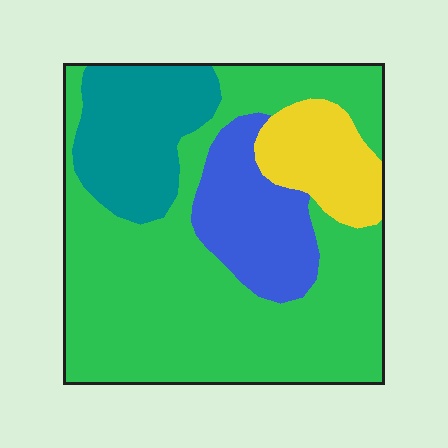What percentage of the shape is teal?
Teal covers roughly 15% of the shape.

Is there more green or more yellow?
Green.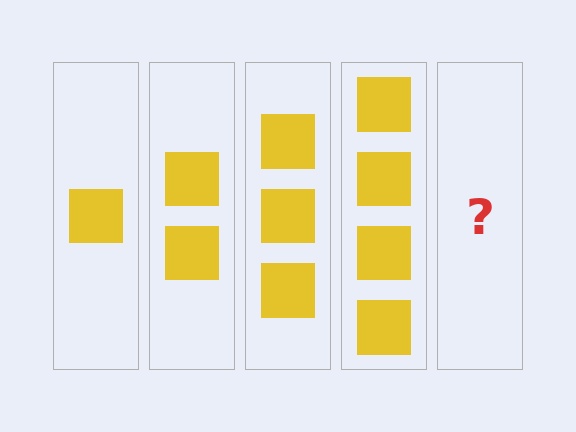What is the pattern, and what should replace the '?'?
The pattern is that each step adds one more square. The '?' should be 5 squares.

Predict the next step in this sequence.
The next step is 5 squares.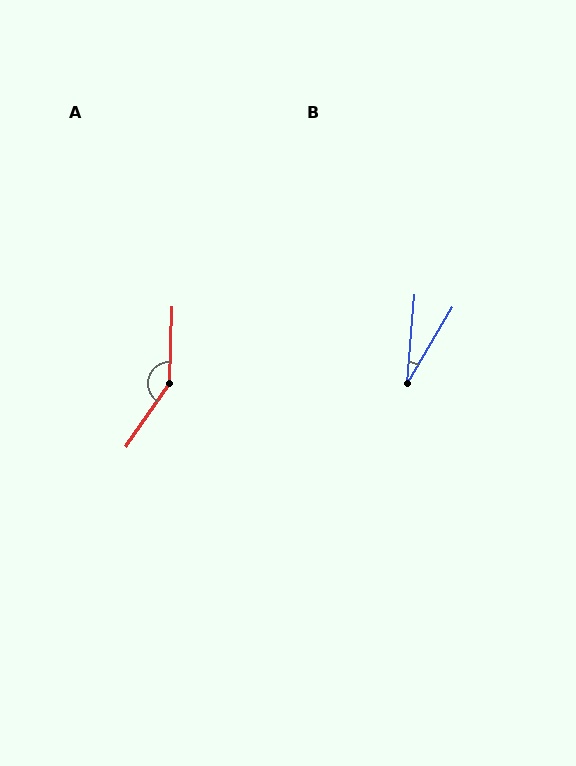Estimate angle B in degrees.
Approximately 27 degrees.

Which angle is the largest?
A, at approximately 148 degrees.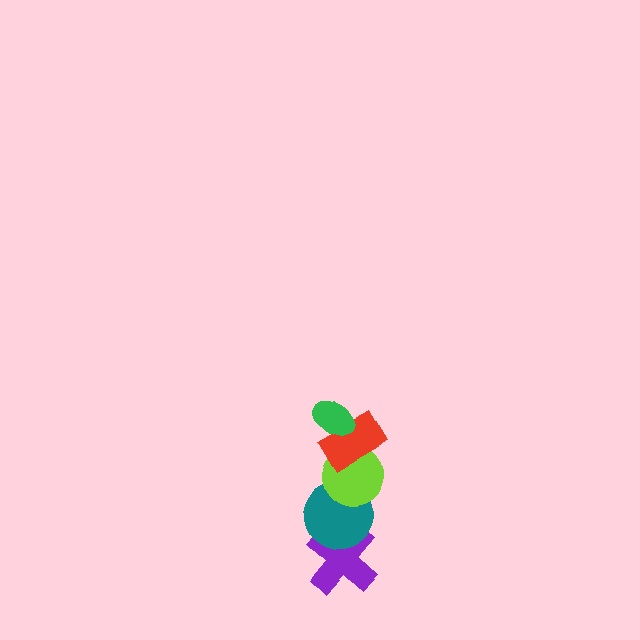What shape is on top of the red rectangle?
The green ellipse is on top of the red rectangle.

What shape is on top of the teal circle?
The lime circle is on top of the teal circle.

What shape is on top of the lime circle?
The red rectangle is on top of the lime circle.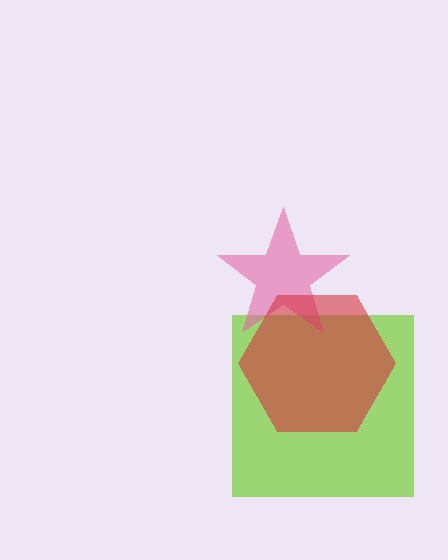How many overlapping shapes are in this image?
There are 3 overlapping shapes in the image.